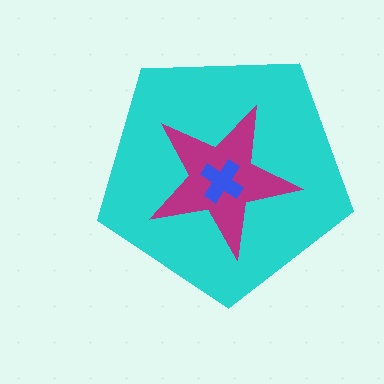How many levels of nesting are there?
3.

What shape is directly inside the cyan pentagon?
The magenta star.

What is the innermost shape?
The blue cross.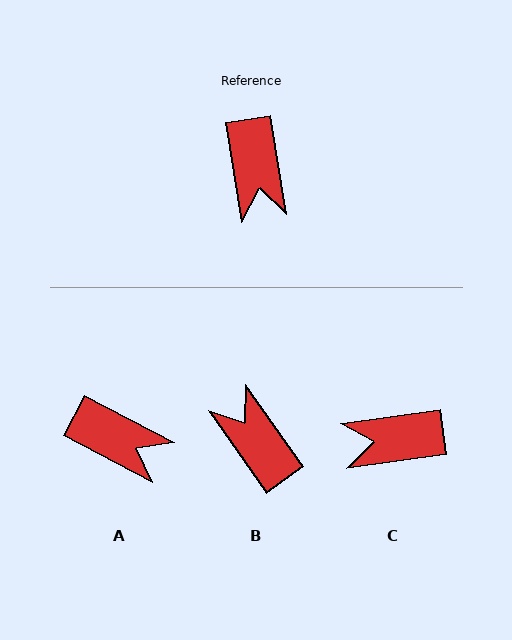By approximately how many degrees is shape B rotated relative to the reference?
Approximately 154 degrees clockwise.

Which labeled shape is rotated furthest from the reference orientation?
B, about 154 degrees away.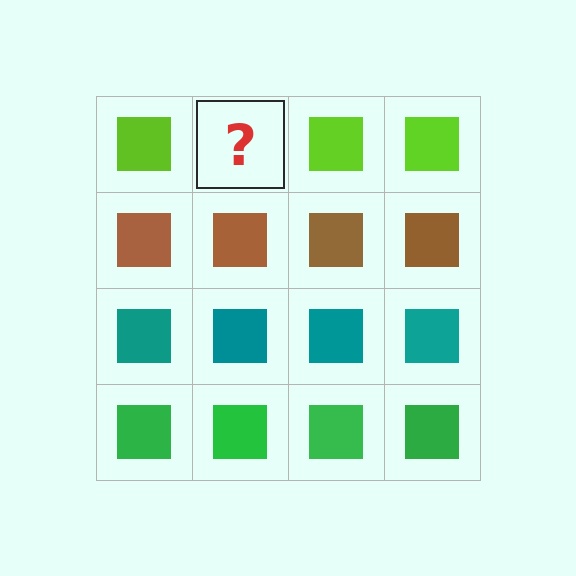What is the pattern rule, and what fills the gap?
The rule is that each row has a consistent color. The gap should be filled with a lime square.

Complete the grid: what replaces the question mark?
The question mark should be replaced with a lime square.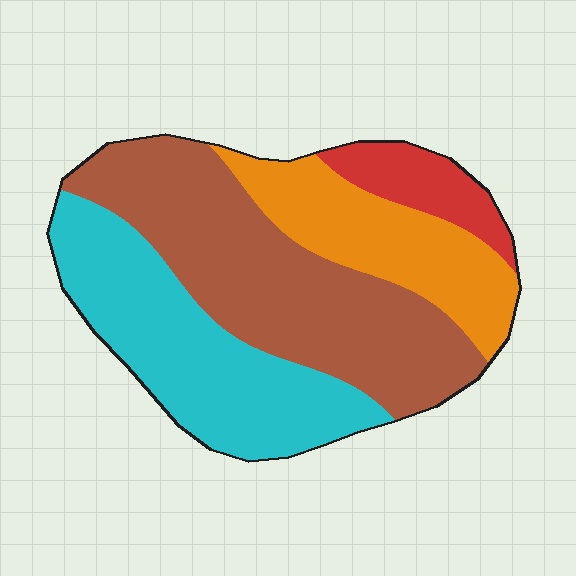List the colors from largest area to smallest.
From largest to smallest: brown, cyan, orange, red.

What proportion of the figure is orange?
Orange takes up between a sixth and a third of the figure.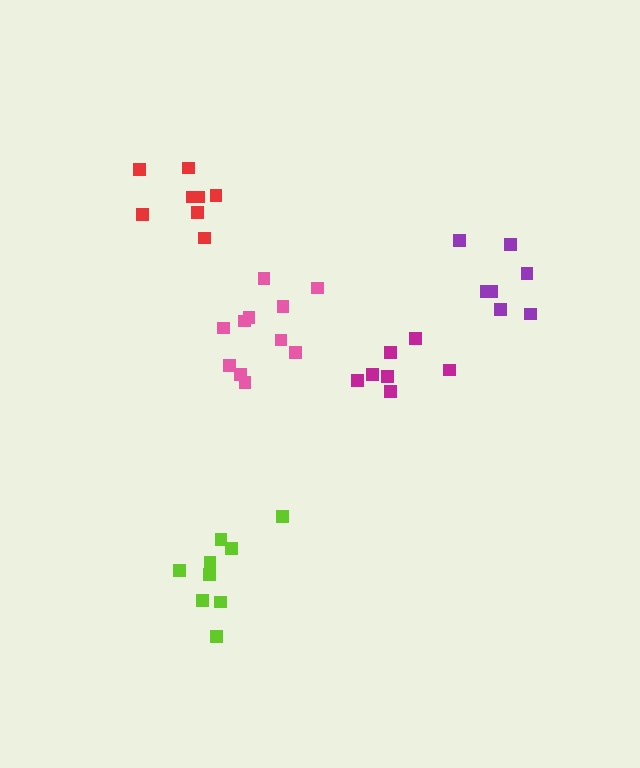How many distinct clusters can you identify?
There are 5 distinct clusters.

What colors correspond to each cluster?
The clusters are colored: red, lime, pink, magenta, purple.